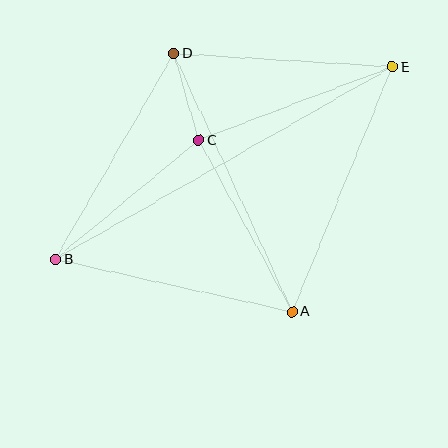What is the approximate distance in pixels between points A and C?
The distance between A and C is approximately 195 pixels.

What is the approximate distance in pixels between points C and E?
The distance between C and E is approximately 207 pixels.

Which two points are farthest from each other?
Points B and E are farthest from each other.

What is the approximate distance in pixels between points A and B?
The distance between A and B is approximately 242 pixels.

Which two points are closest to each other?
Points C and D are closest to each other.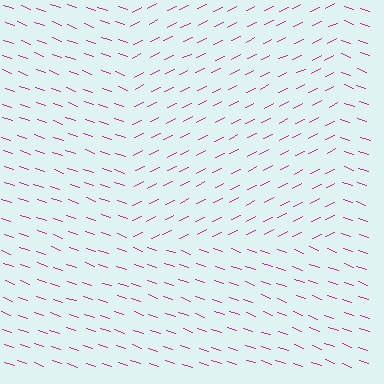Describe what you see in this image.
The image is filled with small magenta line segments. A rectangle region in the image has lines oriented differently from the surrounding lines, creating a visible texture boundary.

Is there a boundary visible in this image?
Yes, there is a texture boundary formed by a change in line orientation.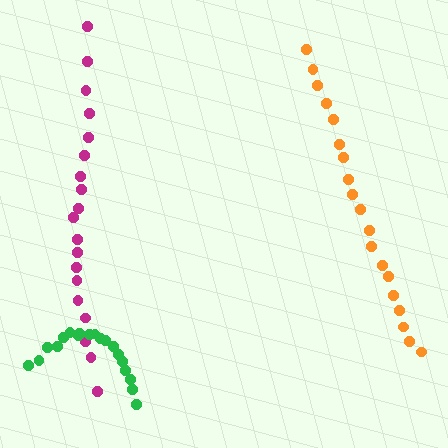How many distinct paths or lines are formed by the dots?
There are 3 distinct paths.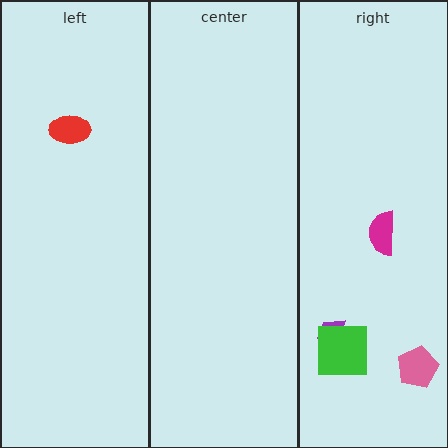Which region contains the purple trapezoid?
The right region.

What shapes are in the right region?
The purple trapezoid, the pink pentagon, the magenta semicircle, the green square.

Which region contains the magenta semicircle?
The right region.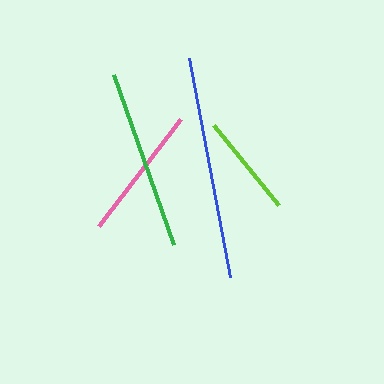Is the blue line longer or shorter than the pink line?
The blue line is longer than the pink line.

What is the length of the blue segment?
The blue segment is approximately 222 pixels long.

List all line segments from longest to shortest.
From longest to shortest: blue, green, pink, lime.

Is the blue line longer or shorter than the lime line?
The blue line is longer than the lime line.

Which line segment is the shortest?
The lime line is the shortest at approximately 103 pixels.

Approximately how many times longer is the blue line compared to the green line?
The blue line is approximately 1.2 times the length of the green line.